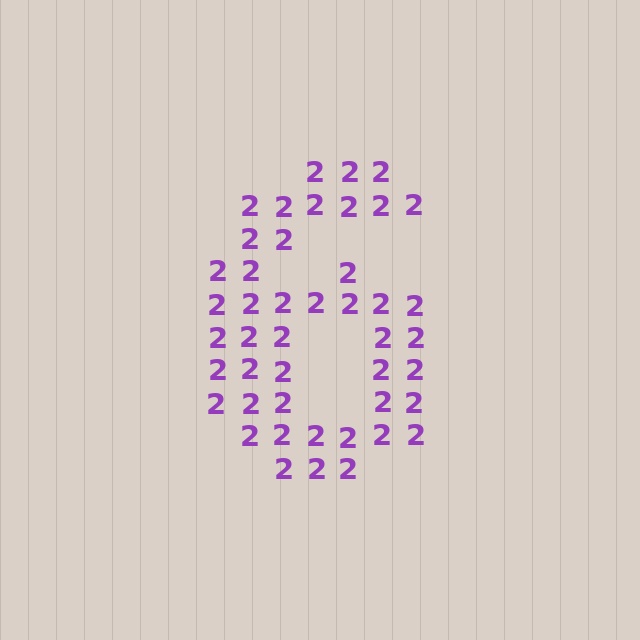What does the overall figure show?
The overall figure shows the digit 6.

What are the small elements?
The small elements are digit 2's.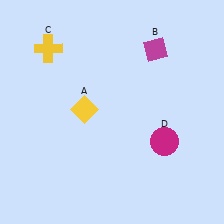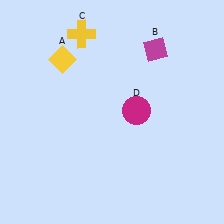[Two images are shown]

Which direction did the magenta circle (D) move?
The magenta circle (D) moved up.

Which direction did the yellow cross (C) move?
The yellow cross (C) moved right.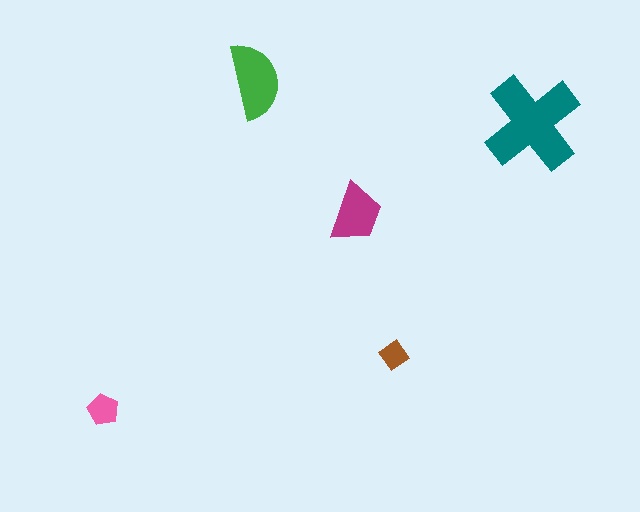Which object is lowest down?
The pink pentagon is bottommost.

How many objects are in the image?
There are 5 objects in the image.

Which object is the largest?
The teal cross.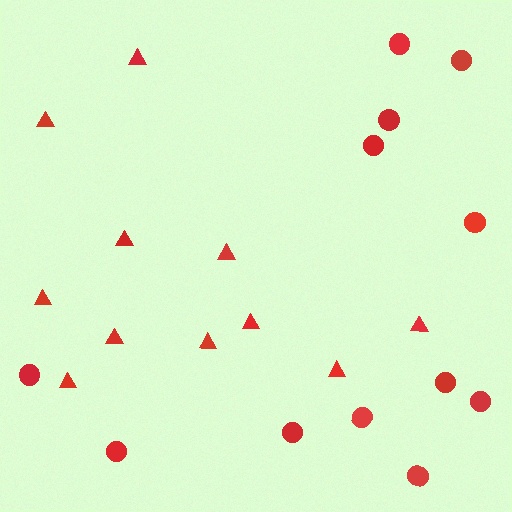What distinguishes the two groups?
There are 2 groups: one group of triangles (11) and one group of circles (12).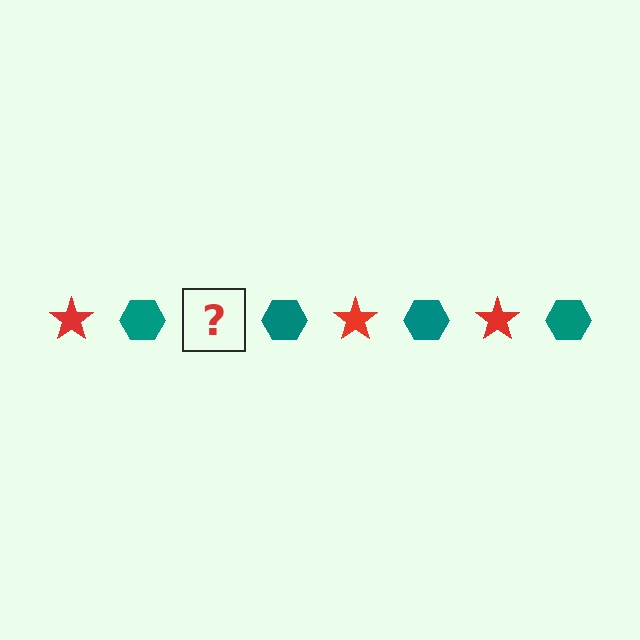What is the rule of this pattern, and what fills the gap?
The rule is that the pattern alternates between red star and teal hexagon. The gap should be filled with a red star.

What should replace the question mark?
The question mark should be replaced with a red star.